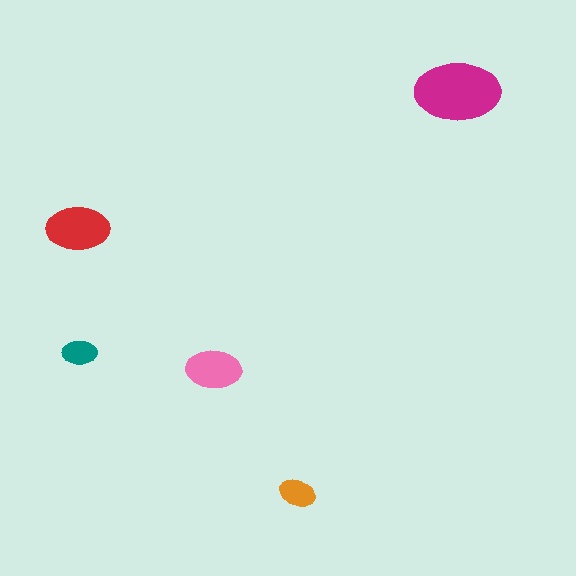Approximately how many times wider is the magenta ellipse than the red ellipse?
About 1.5 times wider.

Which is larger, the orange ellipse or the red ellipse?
The red one.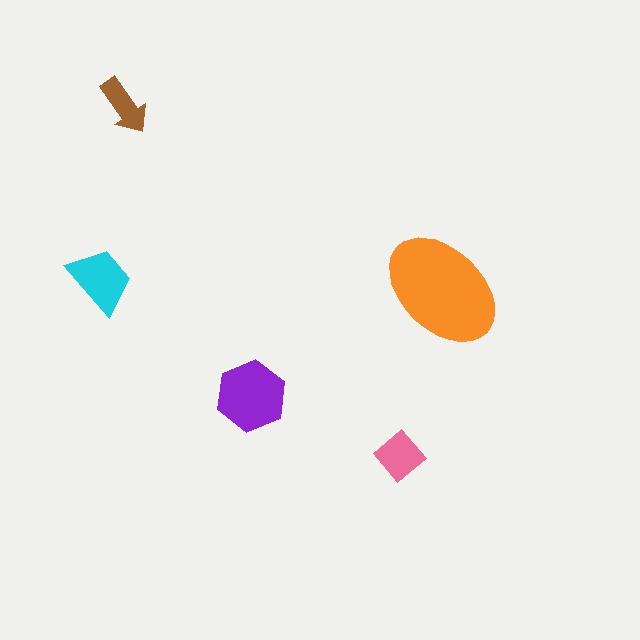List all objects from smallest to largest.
The brown arrow, the pink diamond, the cyan trapezoid, the purple hexagon, the orange ellipse.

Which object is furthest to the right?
The orange ellipse is rightmost.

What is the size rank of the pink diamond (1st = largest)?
4th.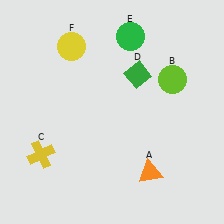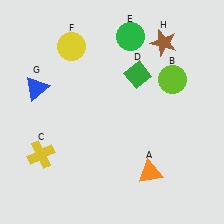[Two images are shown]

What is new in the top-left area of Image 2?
A blue triangle (G) was added in the top-left area of Image 2.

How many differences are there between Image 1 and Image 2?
There are 2 differences between the two images.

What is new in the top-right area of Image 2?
A brown star (H) was added in the top-right area of Image 2.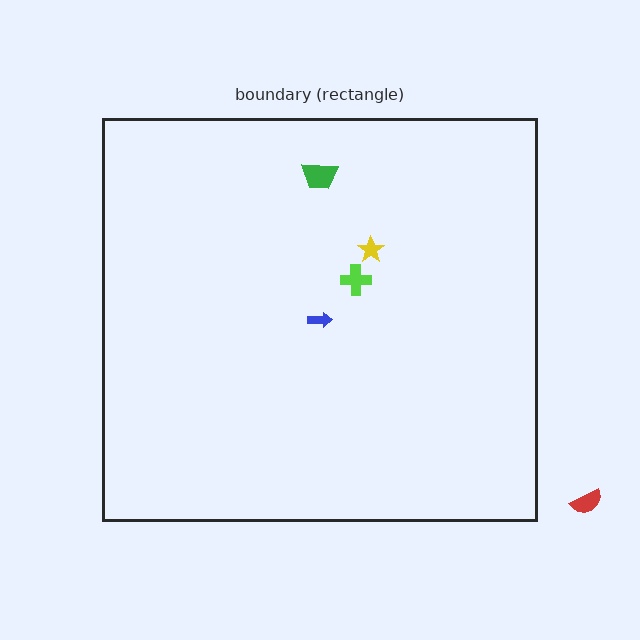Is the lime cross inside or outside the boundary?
Inside.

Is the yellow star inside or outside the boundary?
Inside.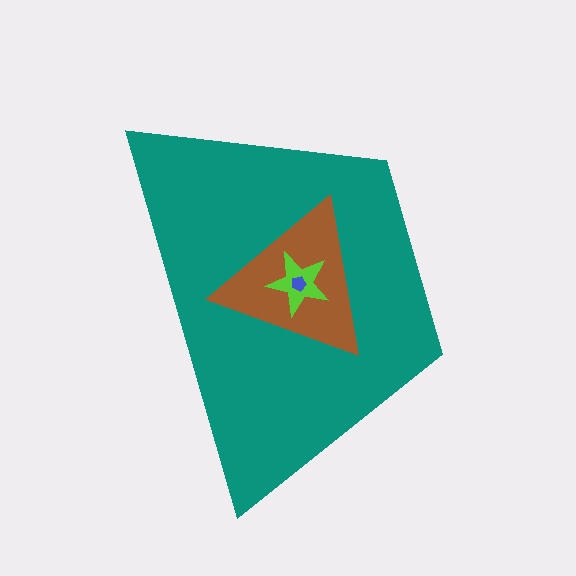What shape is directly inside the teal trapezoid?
The brown triangle.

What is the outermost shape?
The teal trapezoid.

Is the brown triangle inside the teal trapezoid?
Yes.